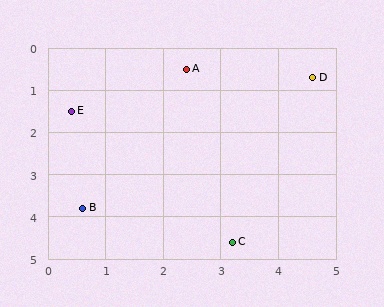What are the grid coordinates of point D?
Point D is at approximately (4.6, 0.7).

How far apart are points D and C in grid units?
Points D and C are about 4.1 grid units apart.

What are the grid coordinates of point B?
Point B is at approximately (0.6, 3.8).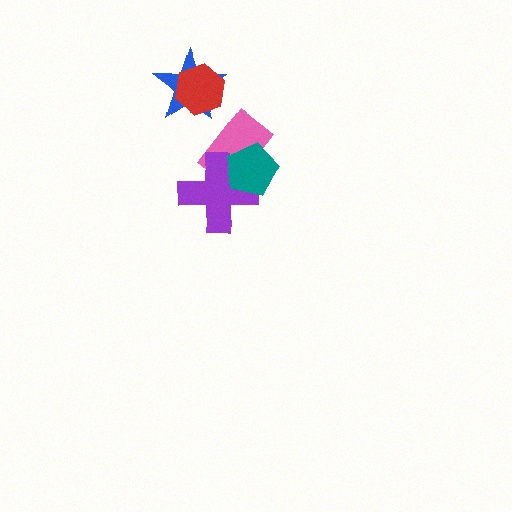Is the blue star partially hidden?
Yes, it is partially covered by another shape.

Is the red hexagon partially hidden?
No, no other shape covers it.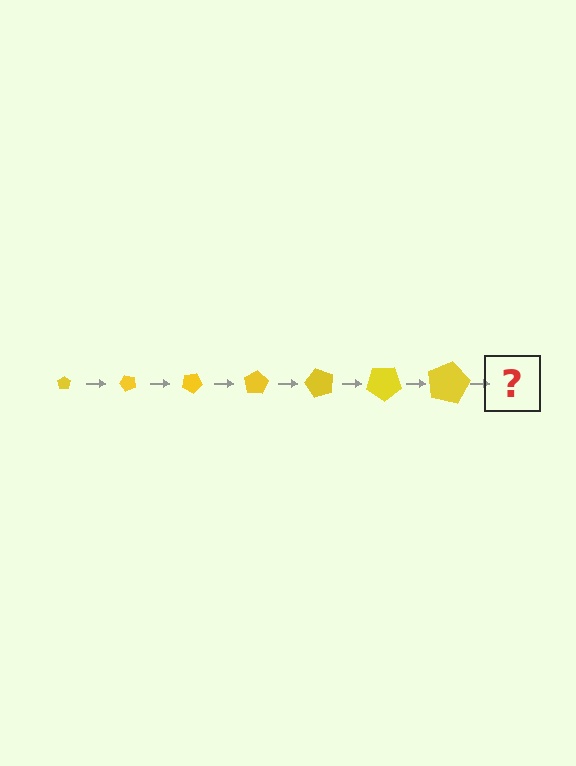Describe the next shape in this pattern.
It should be a pentagon, larger than the previous one and rotated 350 degrees from the start.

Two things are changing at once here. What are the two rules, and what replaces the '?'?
The two rules are that the pentagon grows larger each step and it rotates 50 degrees each step. The '?' should be a pentagon, larger than the previous one and rotated 350 degrees from the start.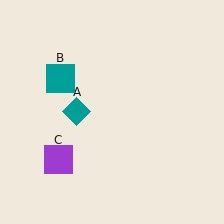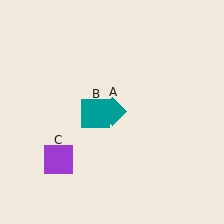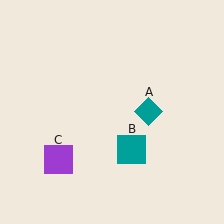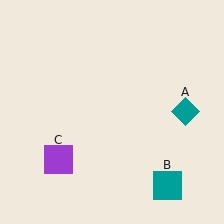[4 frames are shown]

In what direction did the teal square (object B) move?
The teal square (object B) moved down and to the right.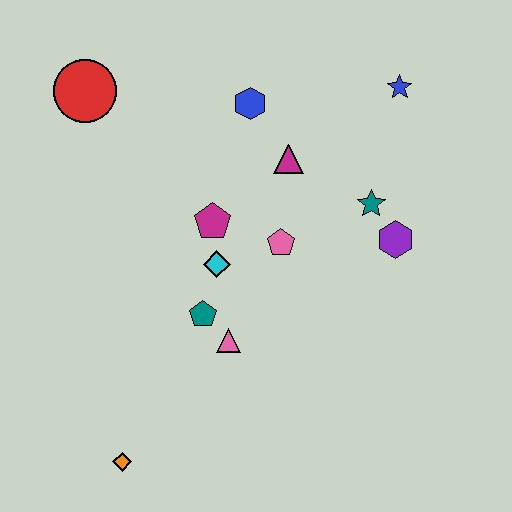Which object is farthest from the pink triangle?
The blue star is farthest from the pink triangle.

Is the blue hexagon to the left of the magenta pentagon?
No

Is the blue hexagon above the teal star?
Yes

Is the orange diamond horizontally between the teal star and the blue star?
No